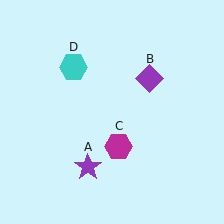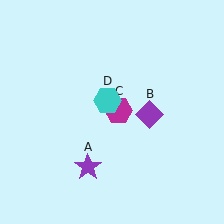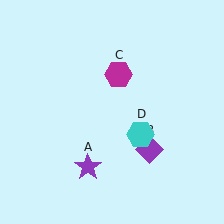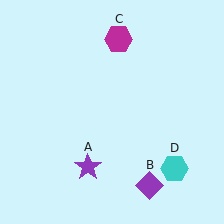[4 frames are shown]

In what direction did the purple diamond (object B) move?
The purple diamond (object B) moved down.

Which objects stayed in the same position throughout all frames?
Purple star (object A) remained stationary.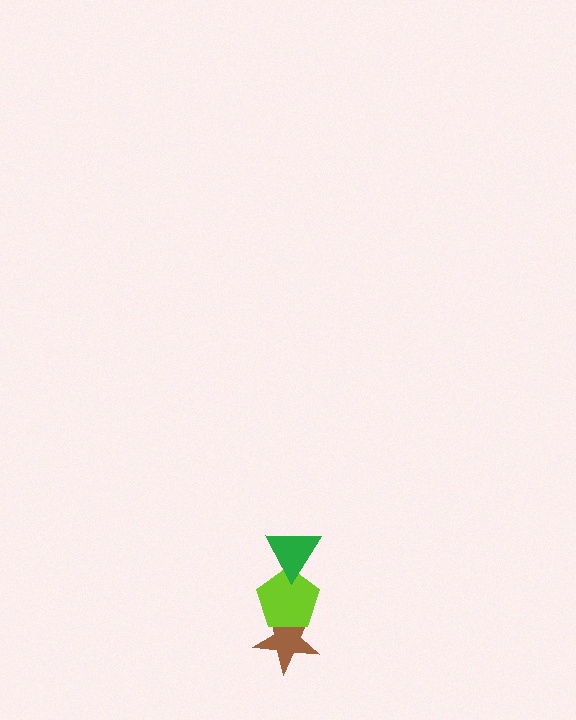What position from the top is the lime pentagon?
The lime pentagon is 2nd from the top.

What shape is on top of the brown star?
The lime pentagon is on top of the brown star.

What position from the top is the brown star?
The brown star is 3rd from the top.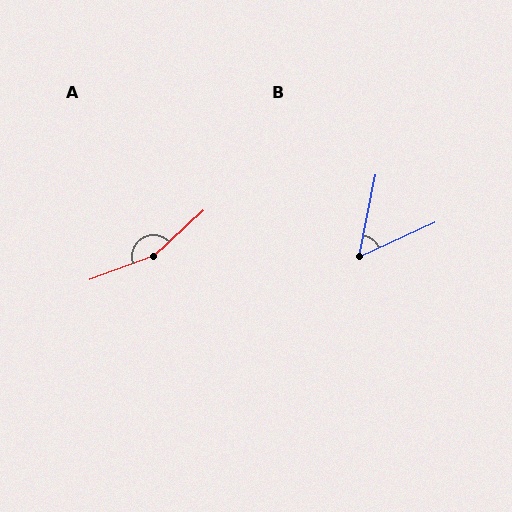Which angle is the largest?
A, at approximately 158 degrees.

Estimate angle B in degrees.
Approximately 54 degrees.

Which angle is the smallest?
B, at approximately 54 degrees.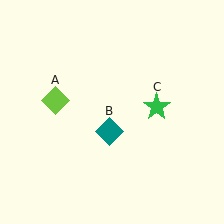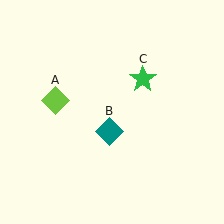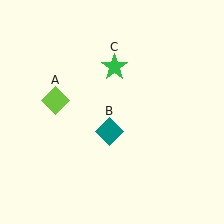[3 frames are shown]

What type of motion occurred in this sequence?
The green star (object C) rotated counterclockwise around the center of the scene.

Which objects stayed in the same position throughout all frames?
Lime diamond (object A) and teal diamond (object B) remained stationary.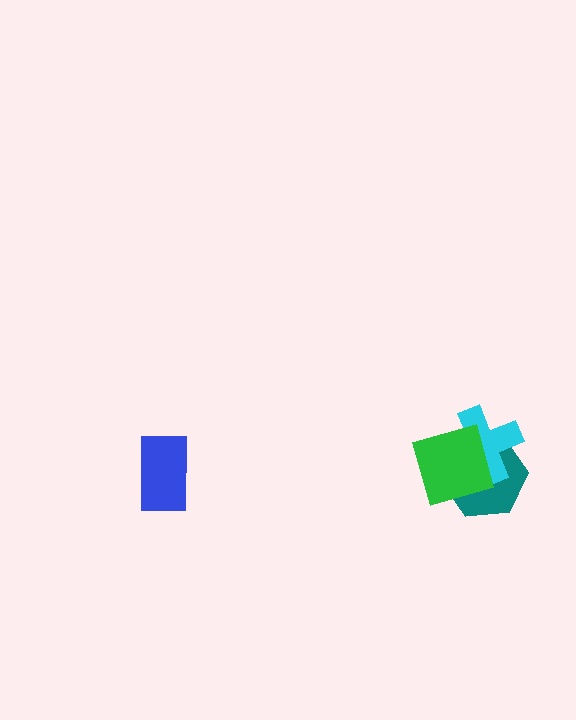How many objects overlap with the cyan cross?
2 objects overlap with the cyan cross.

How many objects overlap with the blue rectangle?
0 objects overlap with the blue rectangle.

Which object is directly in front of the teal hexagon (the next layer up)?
The cyan cross is directly in front of the teal hexagon.